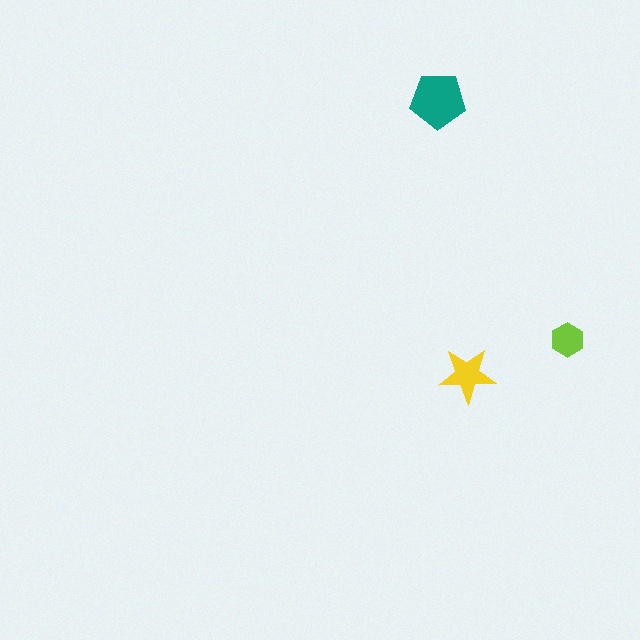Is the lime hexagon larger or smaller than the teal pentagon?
Smaller.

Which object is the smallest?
The lime hexagon.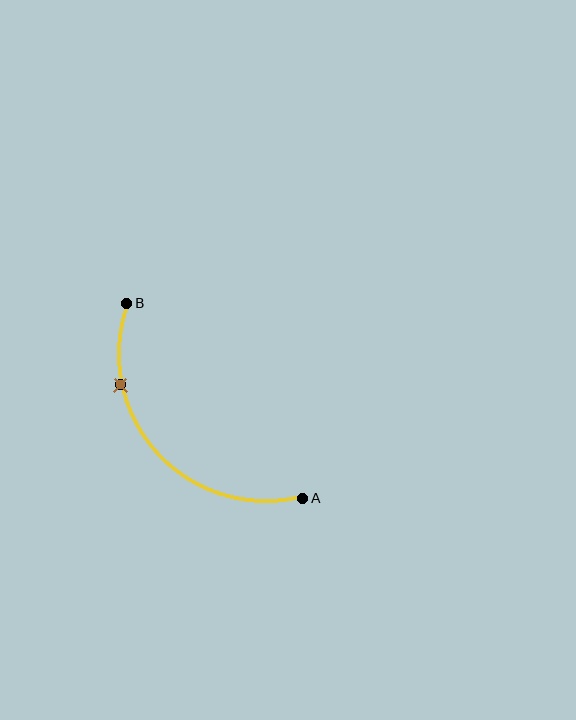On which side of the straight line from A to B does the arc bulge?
The arc bulges below and to the left of the straight line connecting A and B.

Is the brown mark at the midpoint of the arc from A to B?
No. The brown mark lies on the arc but is closer to endpoint B. The arc midpoint would be at the point on the curve equidistant along the arc from both A and B.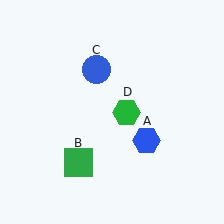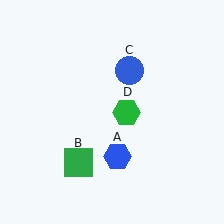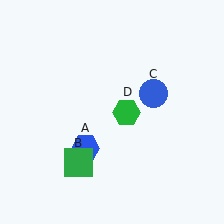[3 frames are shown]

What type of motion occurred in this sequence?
The blue hexagon (object A), blue circle (object C) rotated clockwise around the center of the scene.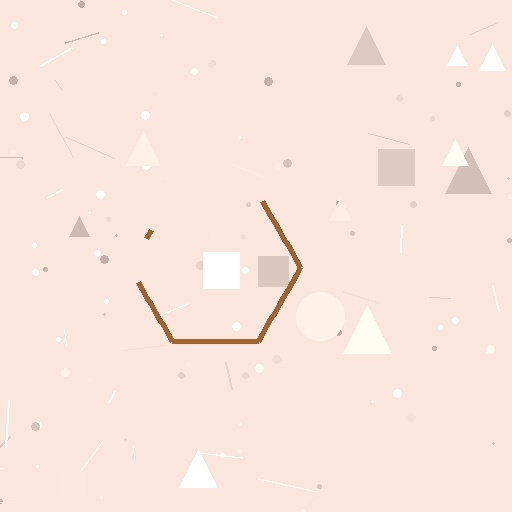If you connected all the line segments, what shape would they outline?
They would outline a hexagon.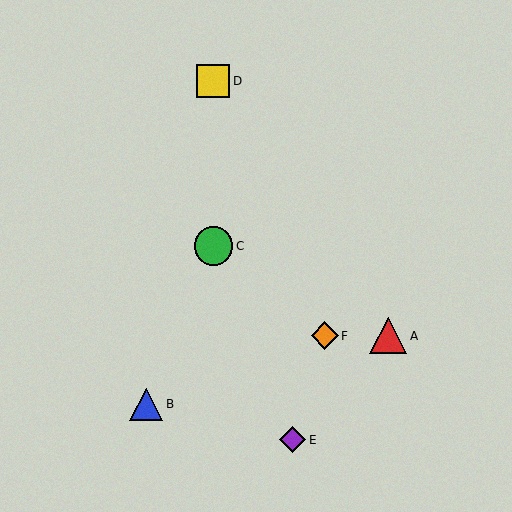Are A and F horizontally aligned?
Yes, both are at y≈336.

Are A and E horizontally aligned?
No, A is at y≈336 and E is at y≈440.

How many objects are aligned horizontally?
2 objects (A, F) are aligned horizontally.